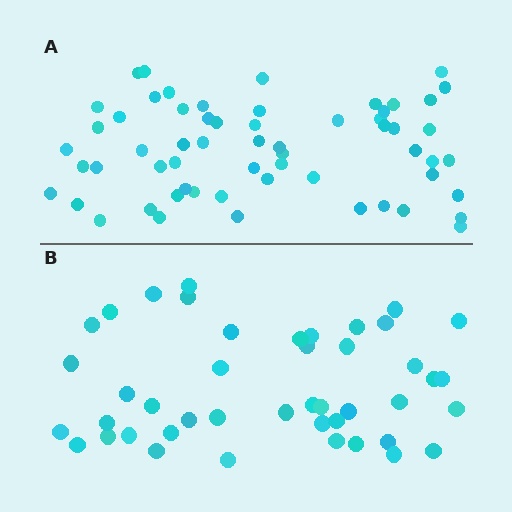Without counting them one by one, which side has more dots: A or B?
Region A (the top region) has more dots.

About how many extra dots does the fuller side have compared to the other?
Region A has approximately 15 more dots than region B.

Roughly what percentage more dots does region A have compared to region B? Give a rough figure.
About 35% more.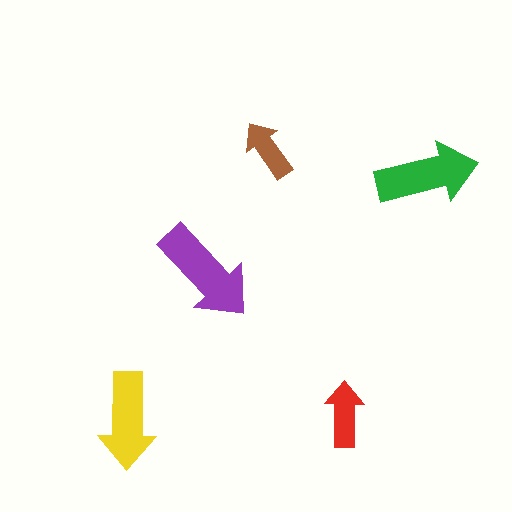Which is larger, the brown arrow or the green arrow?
The green one.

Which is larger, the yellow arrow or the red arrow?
The yellow one.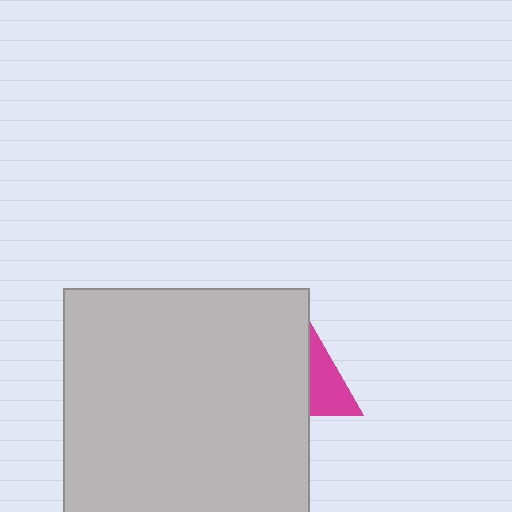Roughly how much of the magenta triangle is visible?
A small part of it is visible (roughly 37%).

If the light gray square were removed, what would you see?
You would see the complete magenta triangle.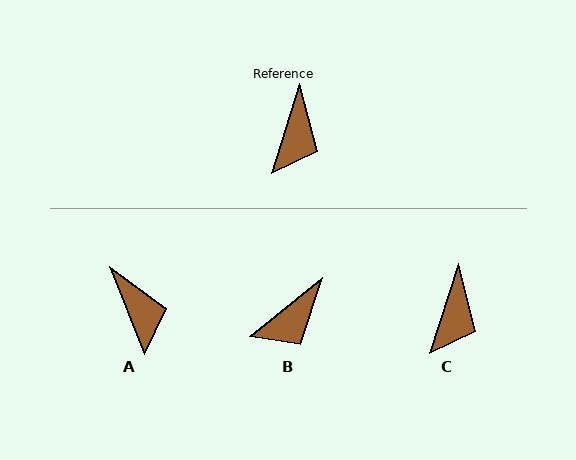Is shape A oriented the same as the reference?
No, it is off by about 39 degrees.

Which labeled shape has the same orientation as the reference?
C.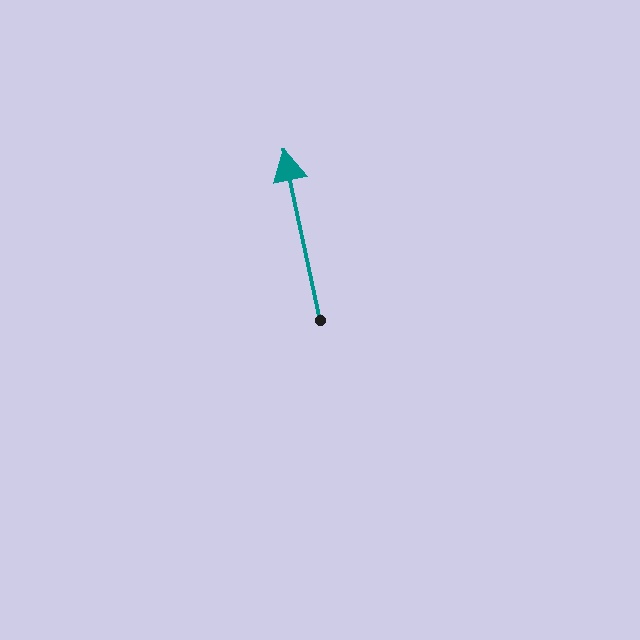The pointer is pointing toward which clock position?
Roughly 12 o'clock.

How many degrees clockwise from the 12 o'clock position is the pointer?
Approximately 348 degrees.